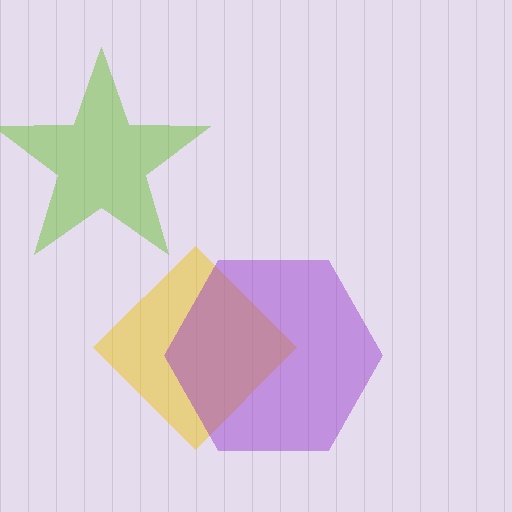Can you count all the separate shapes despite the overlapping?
Yes, there are 3 separate shapes.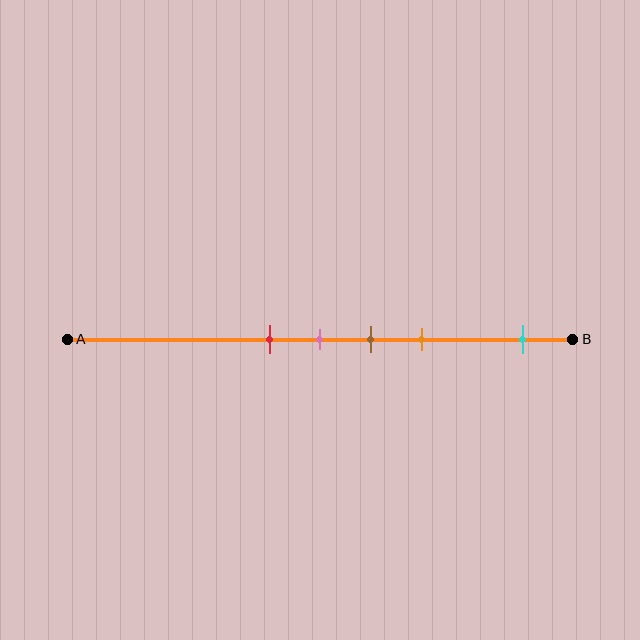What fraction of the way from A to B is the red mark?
The red mark is approximately 40% (0.4) of the way from A to B.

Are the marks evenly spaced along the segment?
No, the marks are not evenly spaced.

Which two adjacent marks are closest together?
The red and pink marks are the closest adjacent pair.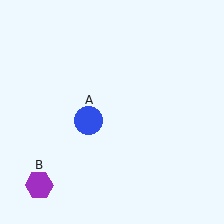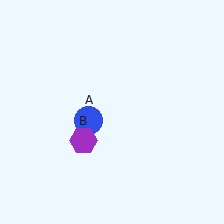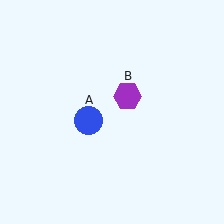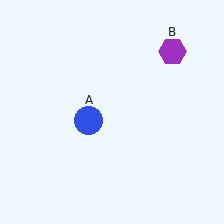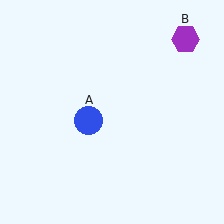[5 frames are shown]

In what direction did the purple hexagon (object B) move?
The purple hexagon (object B) moved up and to the right.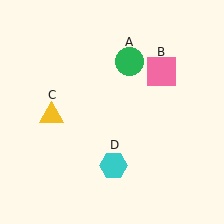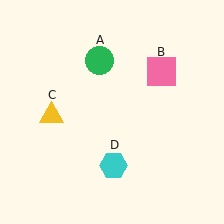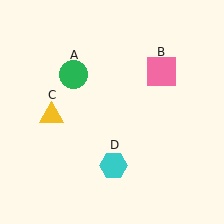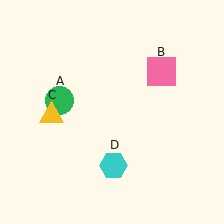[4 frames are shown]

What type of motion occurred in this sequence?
The green circle (object A) rotated counterclockwise around the center of the scene.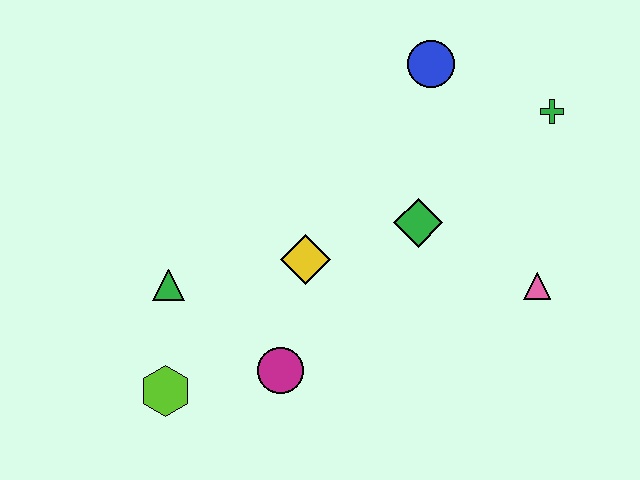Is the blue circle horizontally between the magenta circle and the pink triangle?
Yes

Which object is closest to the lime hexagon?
The green triangle is closest to the lime hexagon.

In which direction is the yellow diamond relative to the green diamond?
The yellow diamond is to the left of the green diamond.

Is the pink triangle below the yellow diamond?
Yes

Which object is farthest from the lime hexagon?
The green cross is farthest from the lime hexagon.